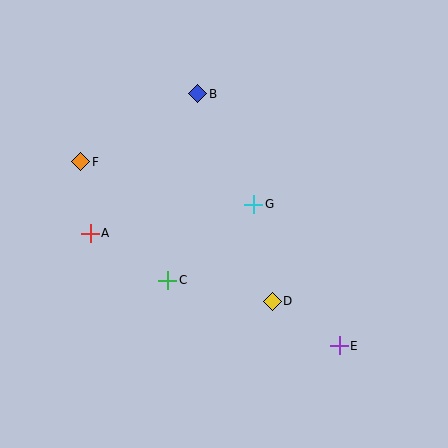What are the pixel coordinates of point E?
Point E is at (339, 346).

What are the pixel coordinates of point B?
Point B is at (198, 94).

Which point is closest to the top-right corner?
Point B is closest to the top-right corner.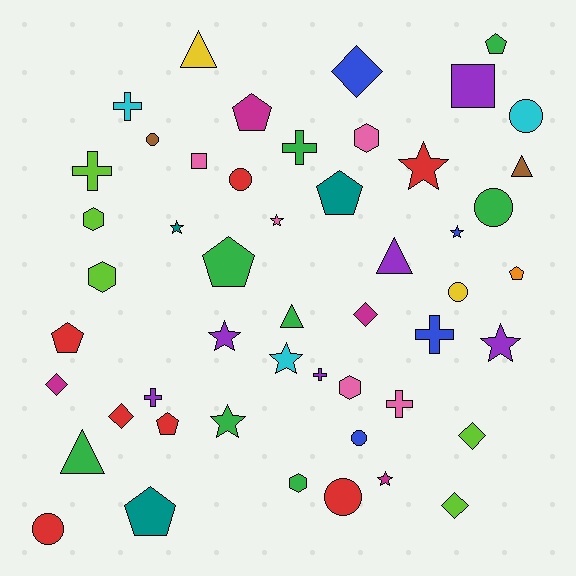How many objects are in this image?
There are 50 objects.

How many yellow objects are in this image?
There are 2 yellow objects.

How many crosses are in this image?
There are 7 crosses.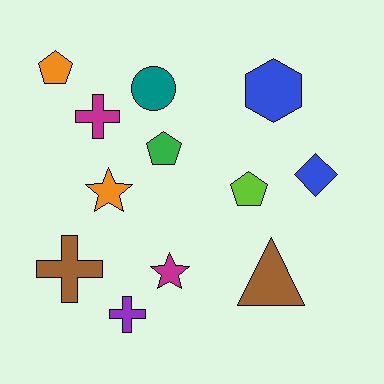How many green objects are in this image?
There is 1 green object.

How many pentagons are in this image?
There are 3 pentagons.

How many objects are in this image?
There are 12 objects.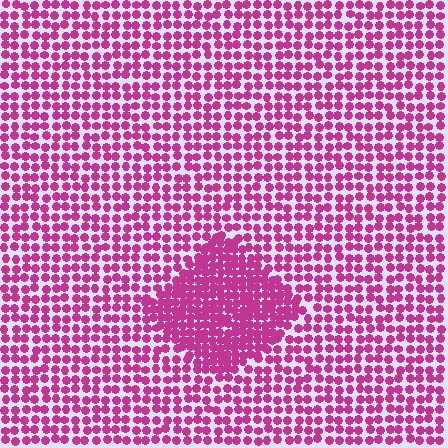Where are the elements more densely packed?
The elements are more densely packed inside the diamond boundary.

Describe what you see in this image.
The image contains small magenta elements arranged at two different densities. A diamond-shaped region is visible where the elements are more densely packed than the surrounding area.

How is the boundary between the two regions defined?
The boundary is defined by a change in element density (approximately 1.8x ratio). All elements are the same color, size, and shape.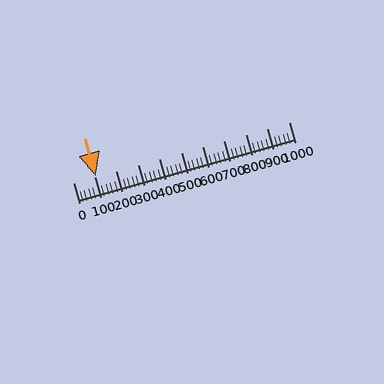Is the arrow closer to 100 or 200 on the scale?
The arrow is closer to 100.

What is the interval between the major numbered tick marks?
The major tick marks are spaced 100 units apart.